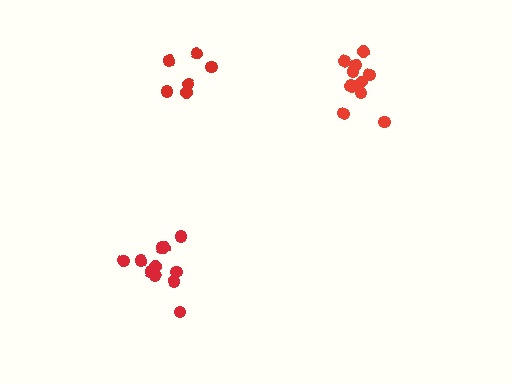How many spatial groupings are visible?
There are 3 spatial groupings.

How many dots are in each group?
Group 1: 11 dots, Group 2: 11 dots, Group 3: 6 dots (28 total).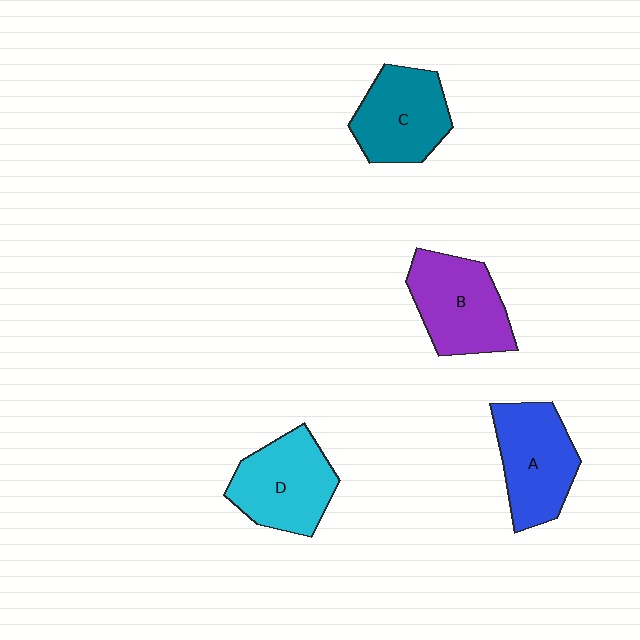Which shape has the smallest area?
Shape C (teal).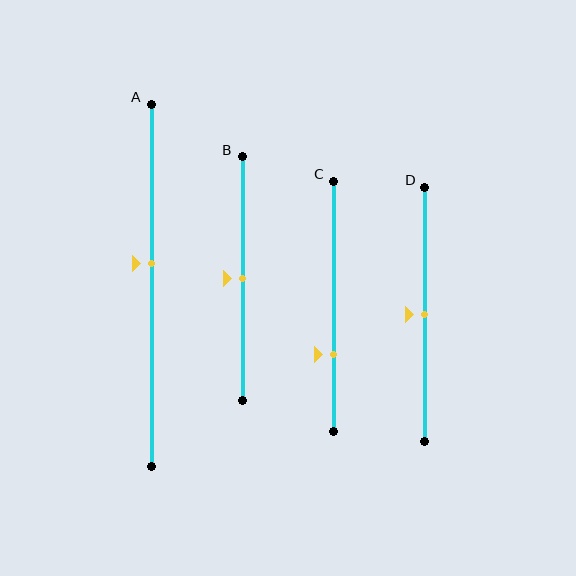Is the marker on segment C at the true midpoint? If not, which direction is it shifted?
No, the marker on segment C is shifted downward by about 19% of the segment length.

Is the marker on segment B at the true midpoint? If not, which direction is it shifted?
Yes, the marker on segment B is at the true midpoint.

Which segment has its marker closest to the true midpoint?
Segment B has its marker closest to the true midpoint.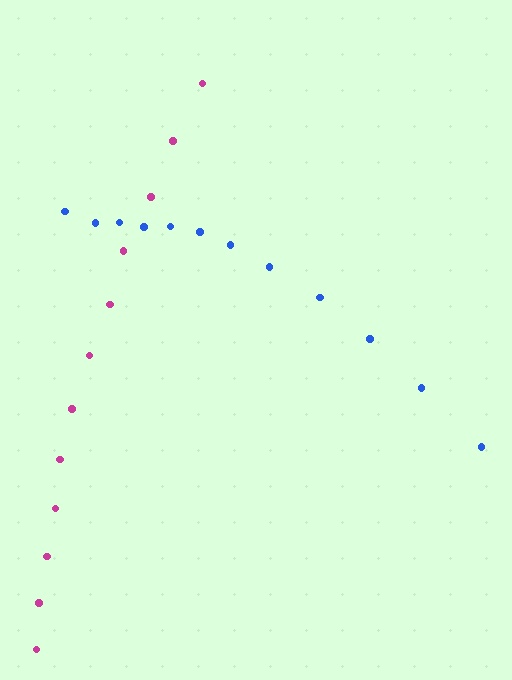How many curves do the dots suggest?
There are 2 distinct paths.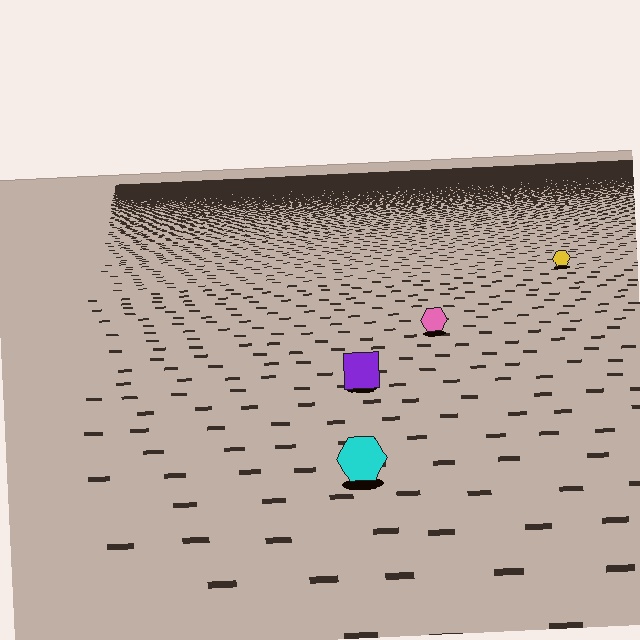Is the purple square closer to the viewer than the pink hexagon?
Yes. The purple square is closer — you can tell from the texture gradient: the ground texture is coarser near it.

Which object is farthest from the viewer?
The yellow hexagon is farthest from the viewer. It appears smaller and the ground texture around it is denser.